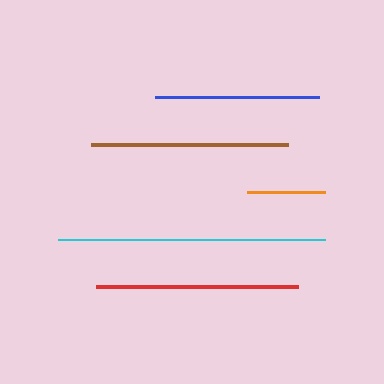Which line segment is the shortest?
The orange line is the shortest at approximately 79 pixels.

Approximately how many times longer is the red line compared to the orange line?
The red line is approximately 2.6 times the length of the orange line.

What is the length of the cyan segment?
The cyan segment is approximately 267 pixels long.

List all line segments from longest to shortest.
From longest to shortest: cyan, red, brown, blue, orange.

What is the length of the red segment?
The red segment is approximately 202 pixels long.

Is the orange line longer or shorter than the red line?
The red line is longer than the orange line.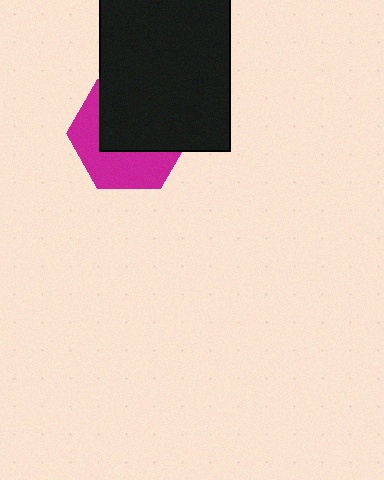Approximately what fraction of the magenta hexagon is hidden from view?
Roughly 55% of the magenta hexagon is hidden behind the black rectangle.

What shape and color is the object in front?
The object in front is a black rectangle.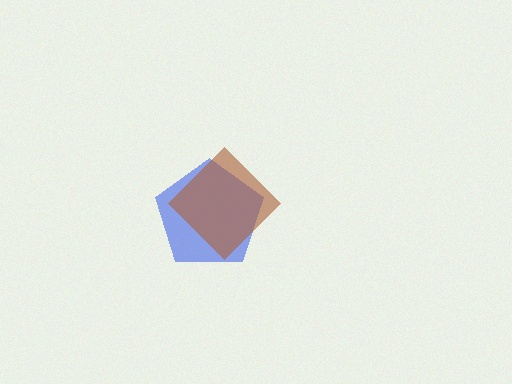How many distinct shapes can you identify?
There are 2 distinct shapes: a blue pentagon, a brown diamond.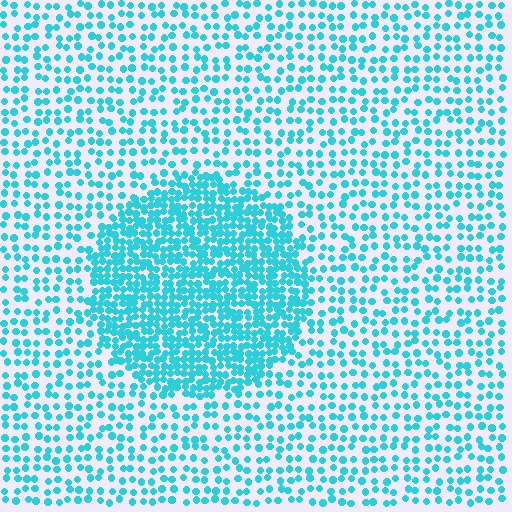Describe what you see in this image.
The image contains small cyan elements arranged at two different densities. A circle-shaped region is visible where the elements are more densely packed than the surrounding area.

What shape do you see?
I see a circle.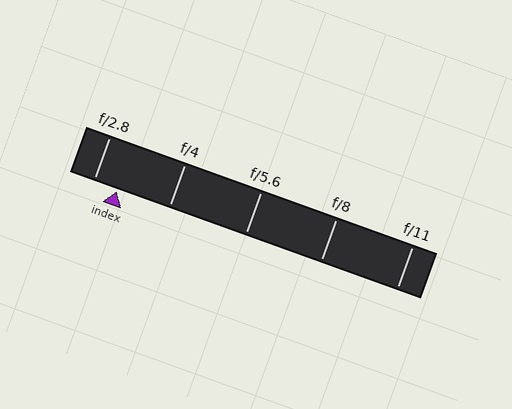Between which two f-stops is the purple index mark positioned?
The index mark is between f/2.8 and f/4.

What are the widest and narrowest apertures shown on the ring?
The widest aperture shown is f/2.8 and the narrowest is f/11.